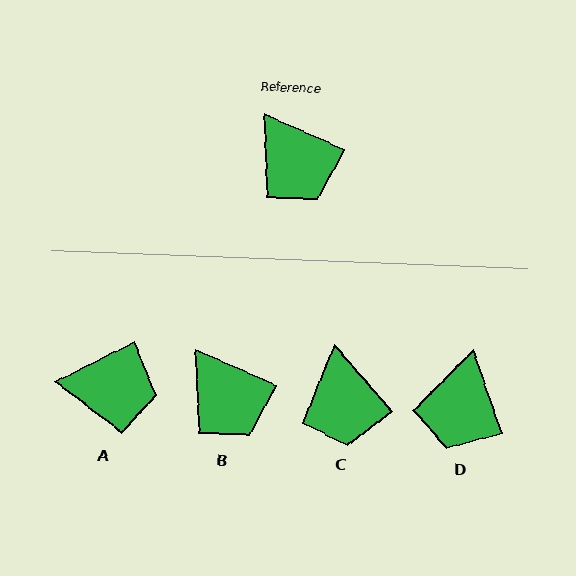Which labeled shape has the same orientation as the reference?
B.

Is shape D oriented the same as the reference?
No, it is off by about 47 degrees.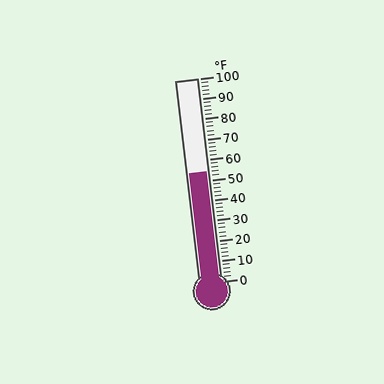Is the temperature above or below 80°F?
The temperature is below 80°F.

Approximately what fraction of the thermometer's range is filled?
The thermometer is filled to approximately 55% of its range.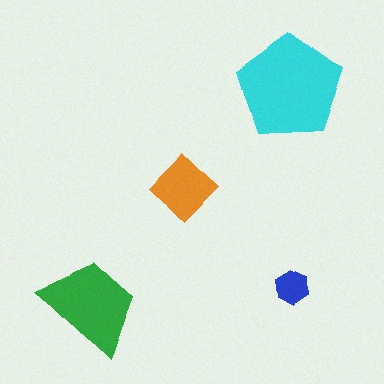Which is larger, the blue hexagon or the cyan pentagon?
The cyan pentagon.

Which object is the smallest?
The blue hexagon.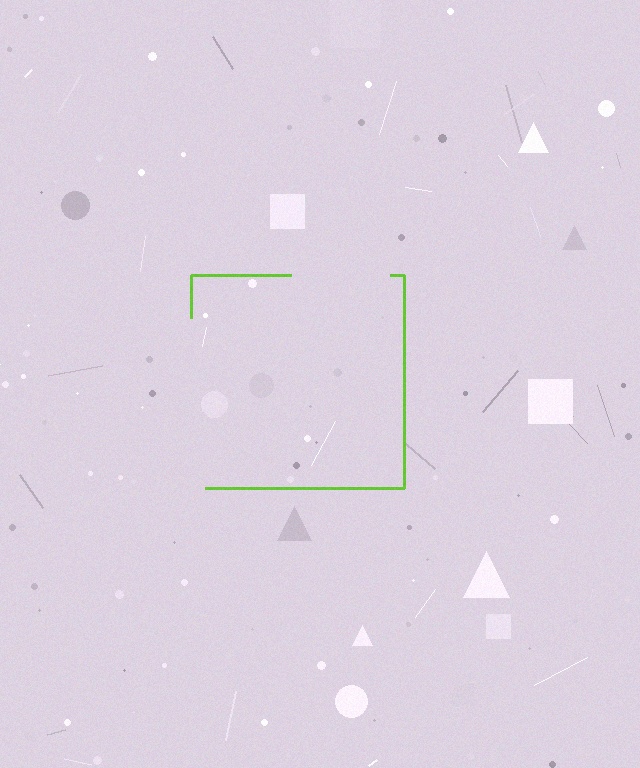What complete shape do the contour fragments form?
The contour fragments form a square.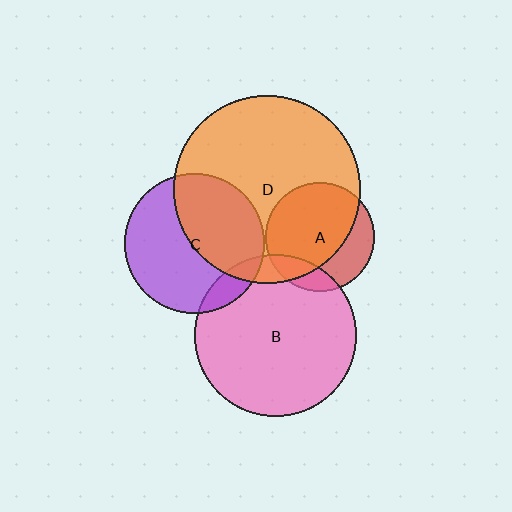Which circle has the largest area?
Circle D (orange).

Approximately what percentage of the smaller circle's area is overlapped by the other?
Approximately 70%.